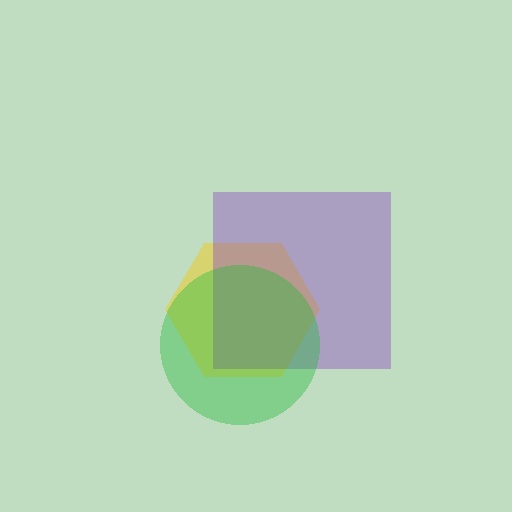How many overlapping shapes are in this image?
There are 3 overlapping shapes in the image.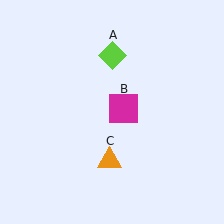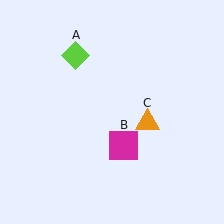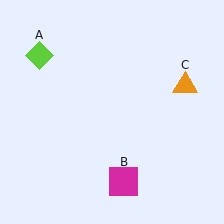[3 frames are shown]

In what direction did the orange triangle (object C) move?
The orange triangle (object C) moved up and to the right.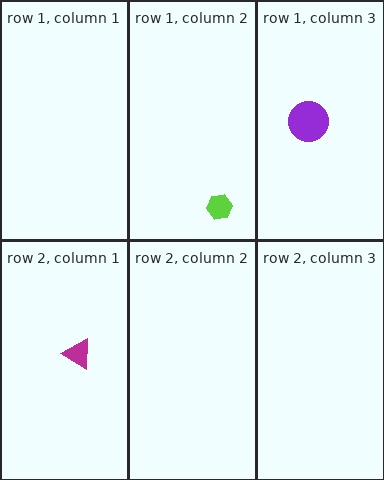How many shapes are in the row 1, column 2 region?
1.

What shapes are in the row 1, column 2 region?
The lime hexagon.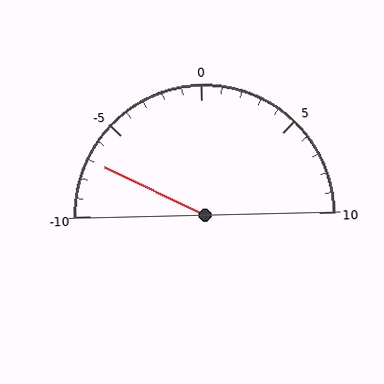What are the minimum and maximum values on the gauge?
The gauge ranges from -10 to 10.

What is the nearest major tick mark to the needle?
The nearest major tick mark is -5.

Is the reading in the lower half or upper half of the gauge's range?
The reading is in the lower half of the range (-10 to 10).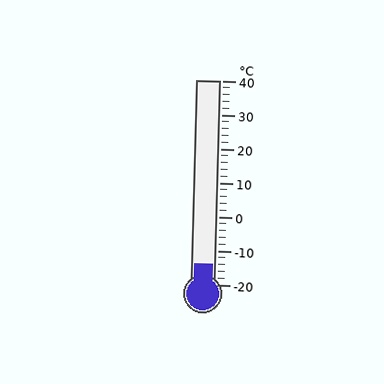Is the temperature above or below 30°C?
The temperature is below 30°C.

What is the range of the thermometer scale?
The thermometer scale ranges from -20°C to 40°C.